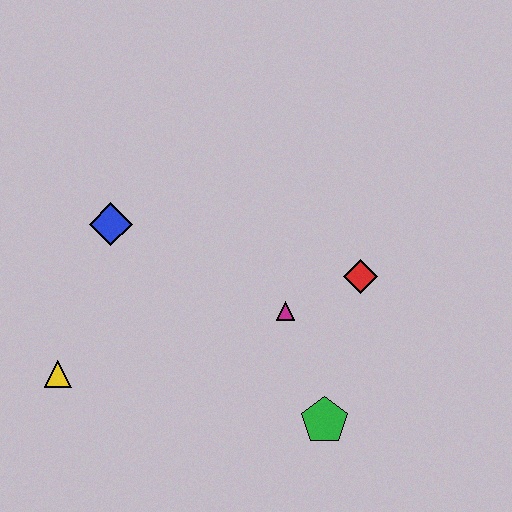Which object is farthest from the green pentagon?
The blue diamond is farthest from the green pentagon.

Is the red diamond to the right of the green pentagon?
Yes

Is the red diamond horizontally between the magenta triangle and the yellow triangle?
No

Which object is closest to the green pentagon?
The magenta triangle is closest to the green pentagon.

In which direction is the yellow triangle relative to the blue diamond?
The yellow triangle is below the blue diamond.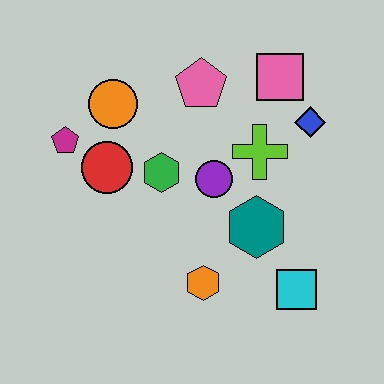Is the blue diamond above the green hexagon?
Yes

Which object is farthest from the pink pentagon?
The cyan square is farthest from the pink pentagon.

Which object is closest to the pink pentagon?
The pink square is closest to the pink pentagon.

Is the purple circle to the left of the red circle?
No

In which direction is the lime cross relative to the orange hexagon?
The lime cross is above the orange hexagon.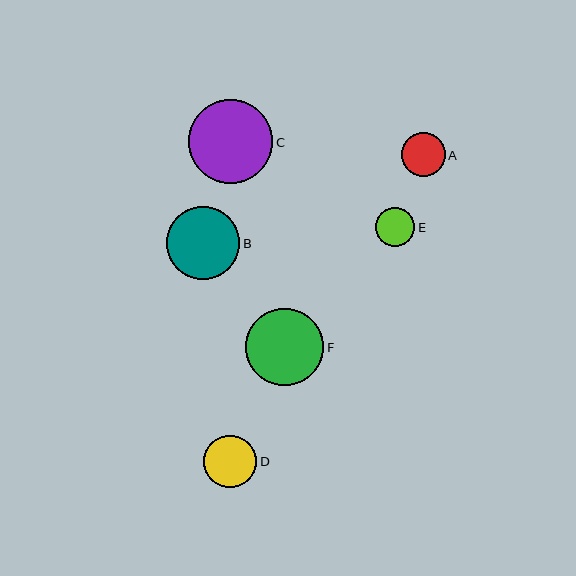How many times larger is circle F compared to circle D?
Circle F is approximately 1.5 times the size of circle D.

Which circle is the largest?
Circle C is the largest with a size of approximately 84 pixels.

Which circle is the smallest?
Circle E is the smallest with a size of approximately 39 pixels.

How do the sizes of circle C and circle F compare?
Circle C and circle F are approximately the same size.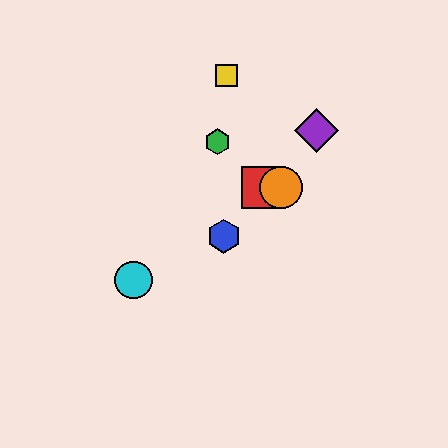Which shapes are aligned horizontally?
The red square, the orange circle are aligned horizontally.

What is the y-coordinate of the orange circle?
The orange circle is at y≈187.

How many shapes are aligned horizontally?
2 shapes (the red square, the orange circle) are aligned horizontally.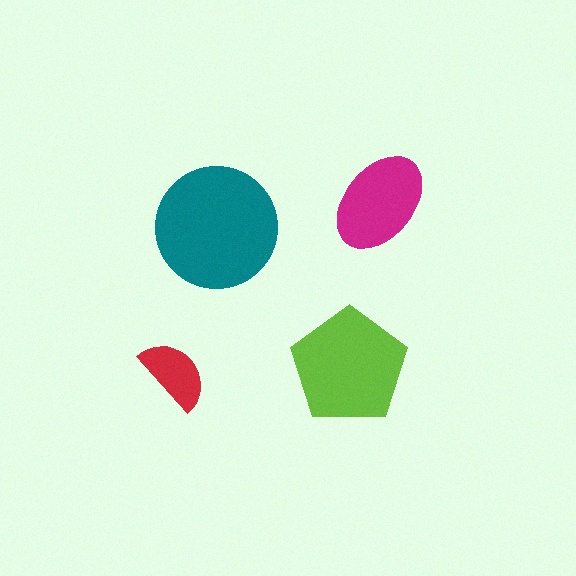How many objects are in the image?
There are 4 objects in the image.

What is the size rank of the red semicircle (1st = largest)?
4th.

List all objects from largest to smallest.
The teal circle, the lime pentagon, the magenta ellipse, the red semicircle.